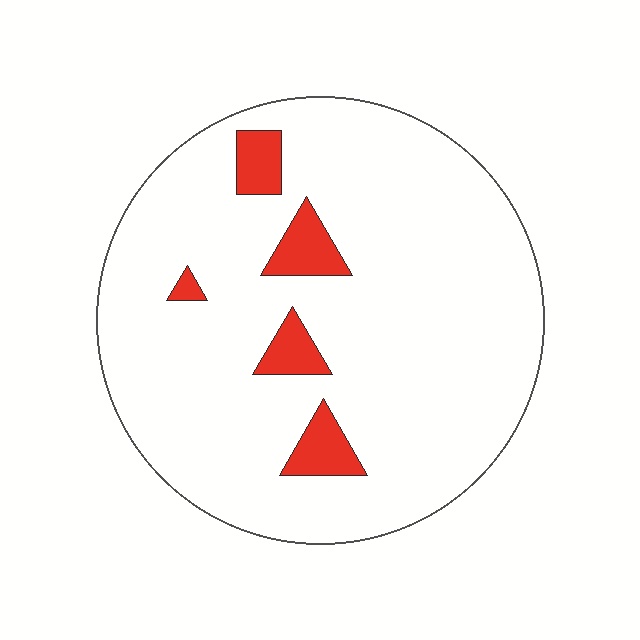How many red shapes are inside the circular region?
5.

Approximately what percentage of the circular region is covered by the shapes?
Approximately 10%.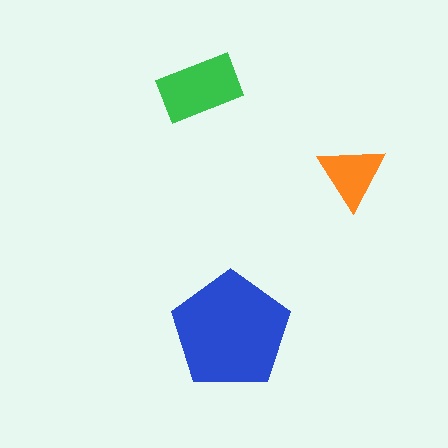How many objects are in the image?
There are 3 objects in the image.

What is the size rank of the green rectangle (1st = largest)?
2nd.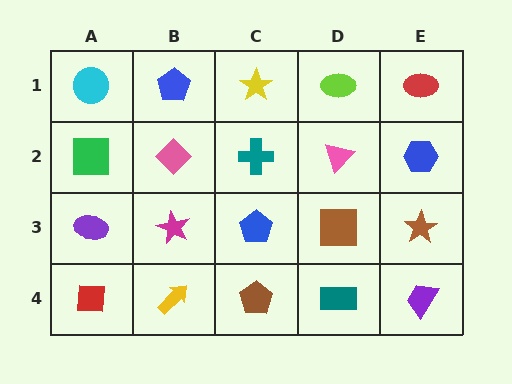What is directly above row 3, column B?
A pink diamond.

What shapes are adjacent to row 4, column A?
A purple ellipse (row 3, column A), a yellow arrow (row 4, column B).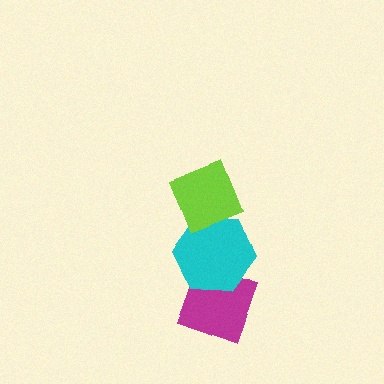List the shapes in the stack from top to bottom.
From top to bottom: the lime diamond, the cyan hexagon, the magenta diamond.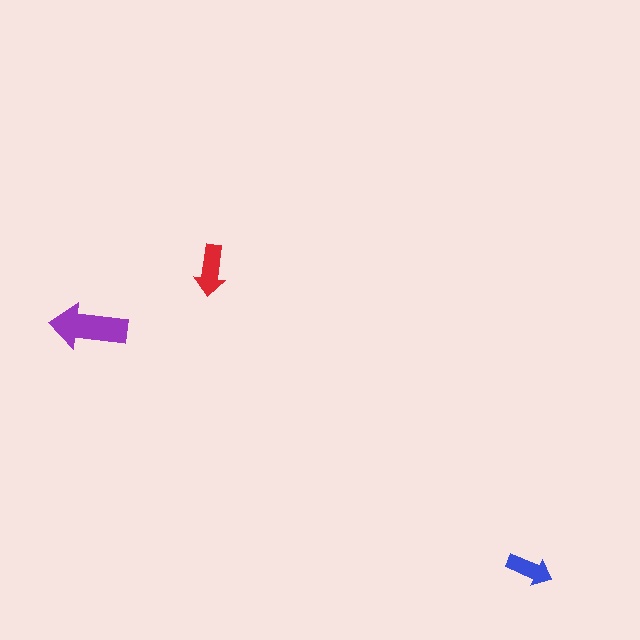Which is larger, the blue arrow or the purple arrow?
The purple one.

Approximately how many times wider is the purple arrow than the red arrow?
About 1.5 times wider.